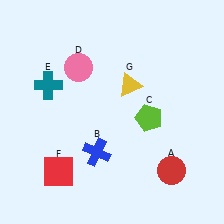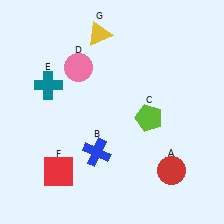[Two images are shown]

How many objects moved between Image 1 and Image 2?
1 object moved between the two images.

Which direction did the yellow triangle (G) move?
The yellow triangle (G) moved up.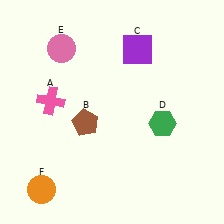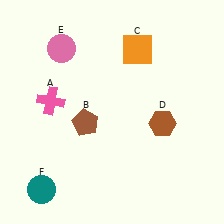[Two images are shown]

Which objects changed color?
C changed from purple to orange. D changed from green to brown. F changed from orange to teal.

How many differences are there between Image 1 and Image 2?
There are 3 differences between the two images.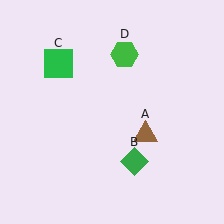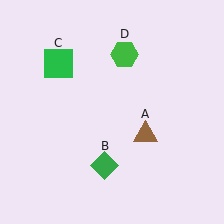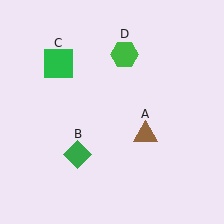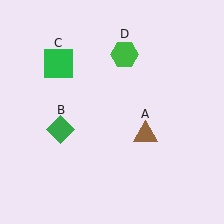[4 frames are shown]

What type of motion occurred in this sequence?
The green diamond (object B) rotated clockwise around the center of the scene.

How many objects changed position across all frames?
1 object changed position: green diamond (object B).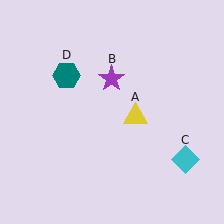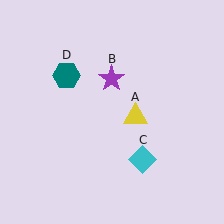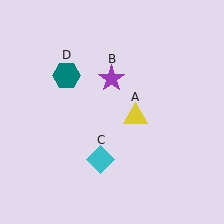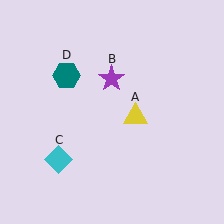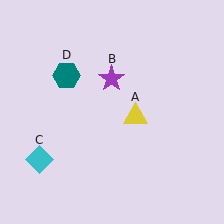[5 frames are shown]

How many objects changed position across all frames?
1 object changed position: cyan diamond (object C).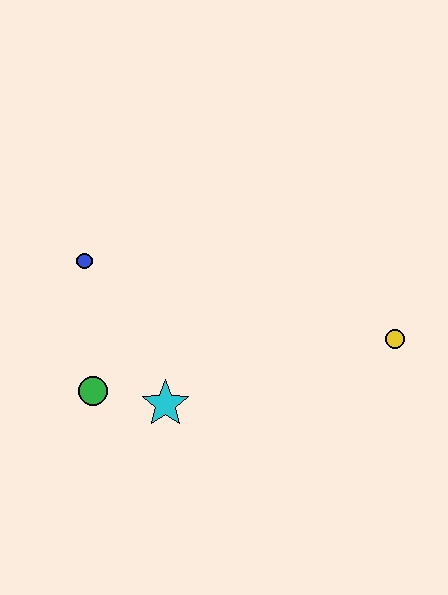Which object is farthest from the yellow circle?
The blue circle is farthest from the yellow circle.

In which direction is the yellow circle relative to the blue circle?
The yellow circle is to the right of the blue circle.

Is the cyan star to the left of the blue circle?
No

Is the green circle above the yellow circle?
No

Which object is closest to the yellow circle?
The cyan star is closest to the yellow circle.